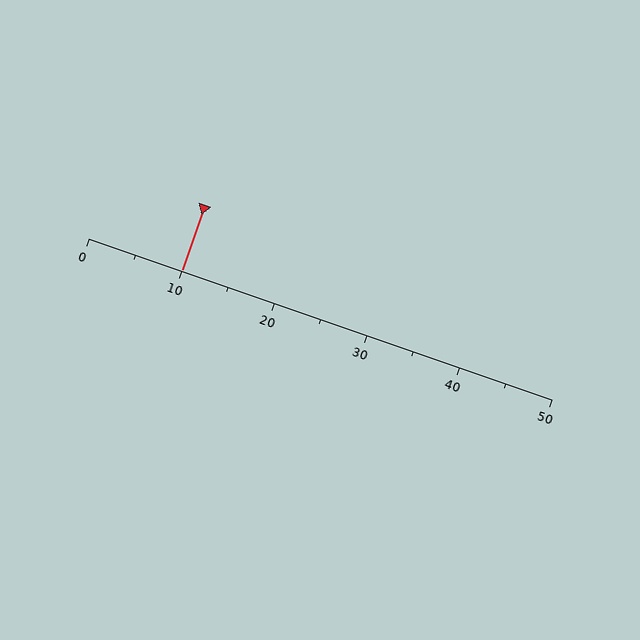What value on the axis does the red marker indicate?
The marker indicates approximately 10.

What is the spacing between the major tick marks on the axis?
The major ticks are spaced 10 apart.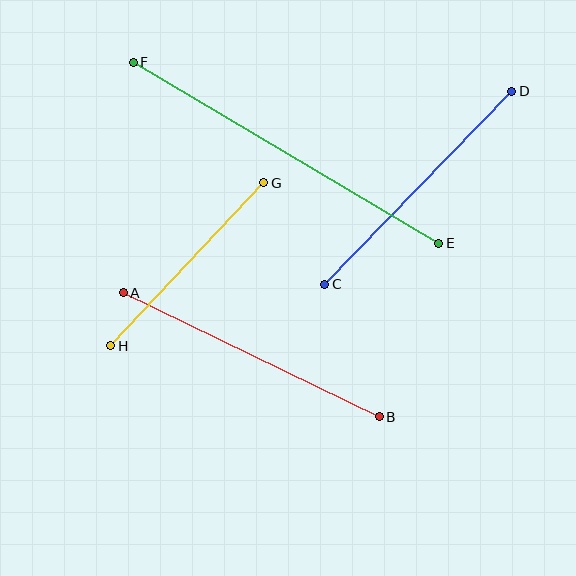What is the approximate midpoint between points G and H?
The midpoint is at approximately (187, 264) pixels.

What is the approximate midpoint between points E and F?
The midpoint is at approximately (286, 153) pixels.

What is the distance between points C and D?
The distance is approximately 269 pixels.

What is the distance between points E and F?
The distance is approximately 355 pixels.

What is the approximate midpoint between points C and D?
The midpoint is at approximately (418, 188) pixels.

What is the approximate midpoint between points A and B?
The midpoint is at approximately (251, 355) pixels.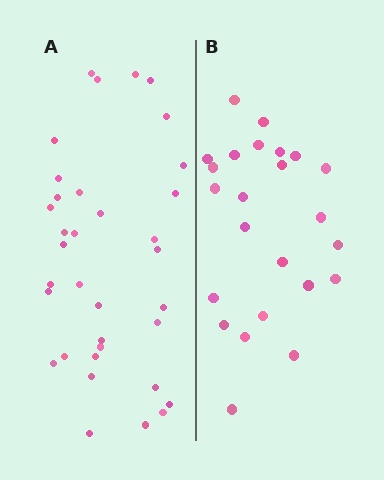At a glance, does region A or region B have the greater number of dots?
Region A (the left region) has more dots.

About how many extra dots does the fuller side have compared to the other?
Region A has roughly 12 or so more dots than region B.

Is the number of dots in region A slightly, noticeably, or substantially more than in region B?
Region A has substantially more. The ratio is roughly 1.5 to 1.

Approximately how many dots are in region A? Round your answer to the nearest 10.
About 40 dots. (The exact count is 35, which rounds to 40.)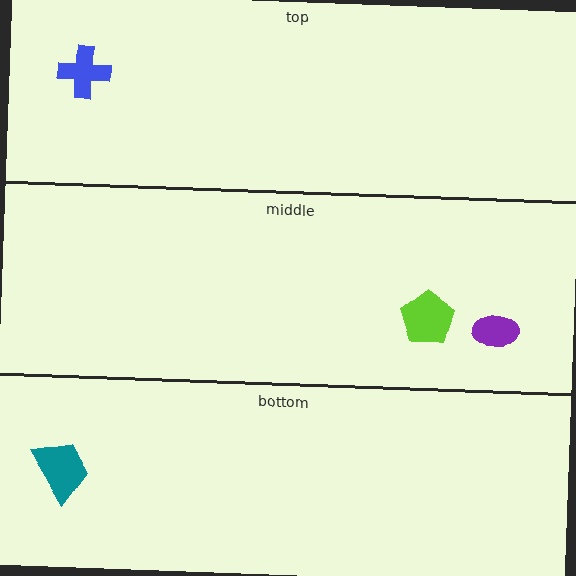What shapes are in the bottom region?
The teal trapezoid.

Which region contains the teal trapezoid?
The bottom region.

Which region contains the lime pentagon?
The middle region.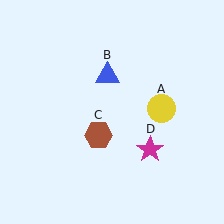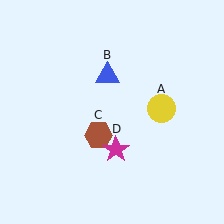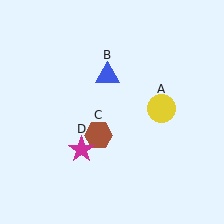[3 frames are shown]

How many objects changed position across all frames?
1 object changed position: magenta star (object D).